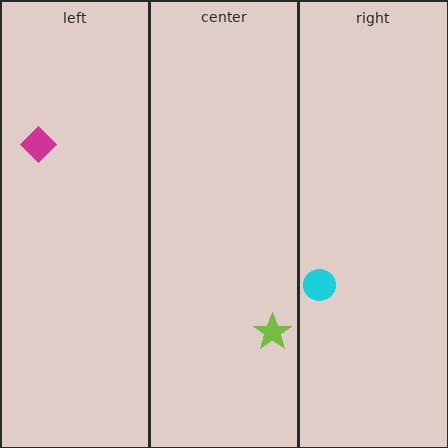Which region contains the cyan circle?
The right region.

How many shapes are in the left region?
1.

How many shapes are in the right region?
1.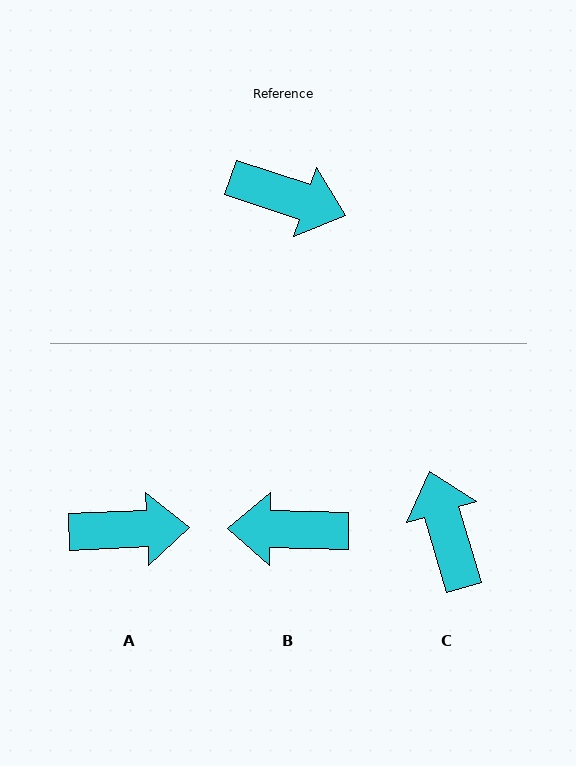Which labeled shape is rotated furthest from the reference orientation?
B, about 163 degrees away.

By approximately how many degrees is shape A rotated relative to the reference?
Approximately 21 degrees counter-clockwise.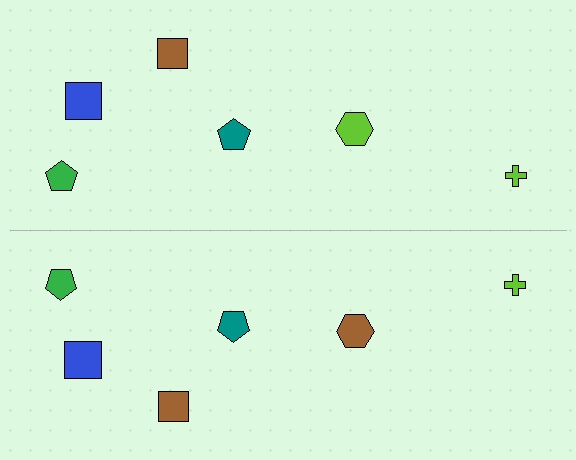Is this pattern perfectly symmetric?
No, the pattern is not perfectly symmetric. The brown hexagon on the bottom side breaks the symmetry — its mirror counterpart is lime.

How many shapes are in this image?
There are 12 shapes in this image.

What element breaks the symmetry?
The brown hexagon on the bottom side breaks the symmetry — its mirror counterpart is lime.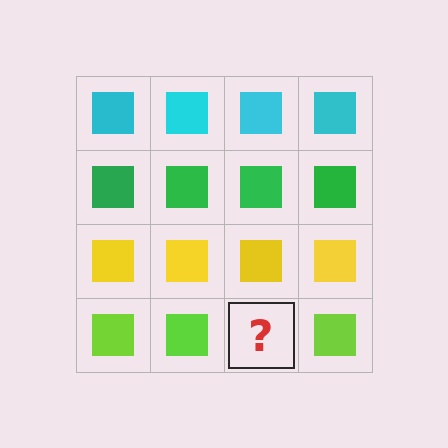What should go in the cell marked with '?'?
The missing cell should contain a lime square.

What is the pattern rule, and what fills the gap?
The rule is that each row has a consistent color. The gap should be filled with a lime square.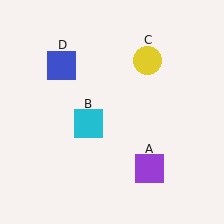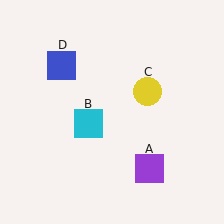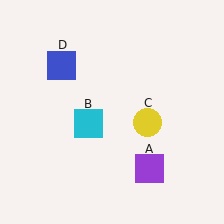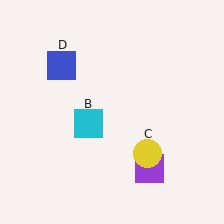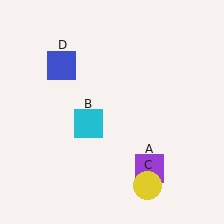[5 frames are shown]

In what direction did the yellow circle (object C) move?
The yellow circle (object C) moved down.